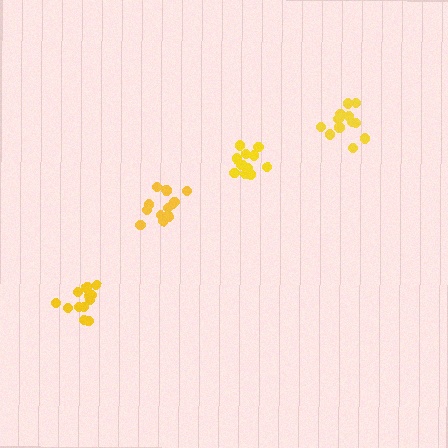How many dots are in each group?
Group 1: 13 dots, Group 2: 12 dots, Group 3: 14 dots, Group 4: 12 dots (51 total).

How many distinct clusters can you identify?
There are 4 distinct clusters.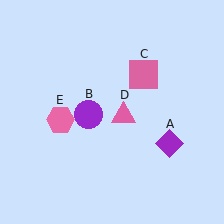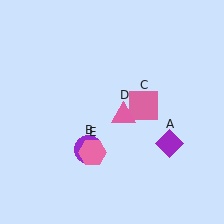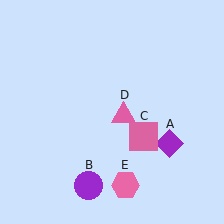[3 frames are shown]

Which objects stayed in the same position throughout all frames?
Purple diamond (object A) and pink triangle (object D) remained stationary.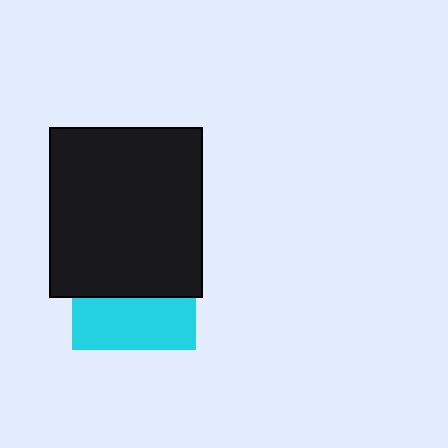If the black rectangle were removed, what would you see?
You would see the complete cyan square.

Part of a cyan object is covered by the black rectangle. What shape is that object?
It is a square.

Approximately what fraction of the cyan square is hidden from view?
Roughly 57% of the cyan square is hidden behind the black rectangle.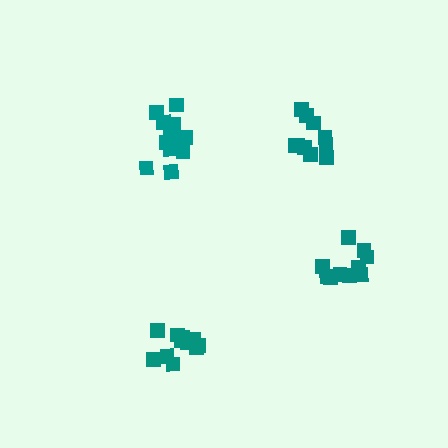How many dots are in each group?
Group 1: 13 dots, Group 2: 10 dots, Group 3: 12 dots, Group 4: 10 dots (45 total).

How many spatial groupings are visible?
There are 4 spatial groupings.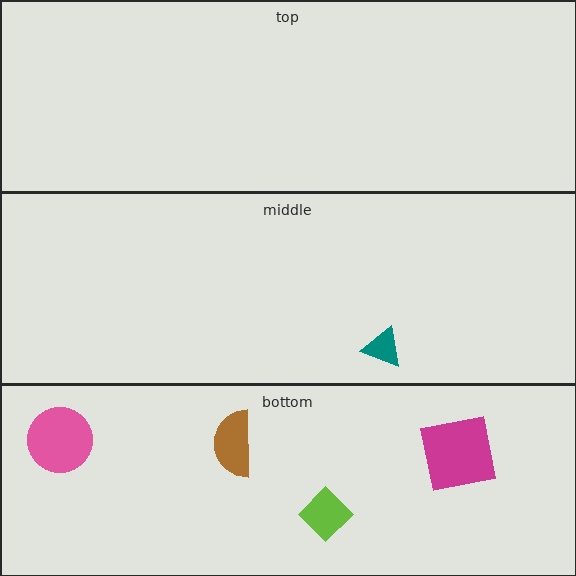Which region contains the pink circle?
The bottom region.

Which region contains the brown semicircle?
The bottom region.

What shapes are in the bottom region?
The lime diamond, the pink circle, the brown semicircle, the magenta square.